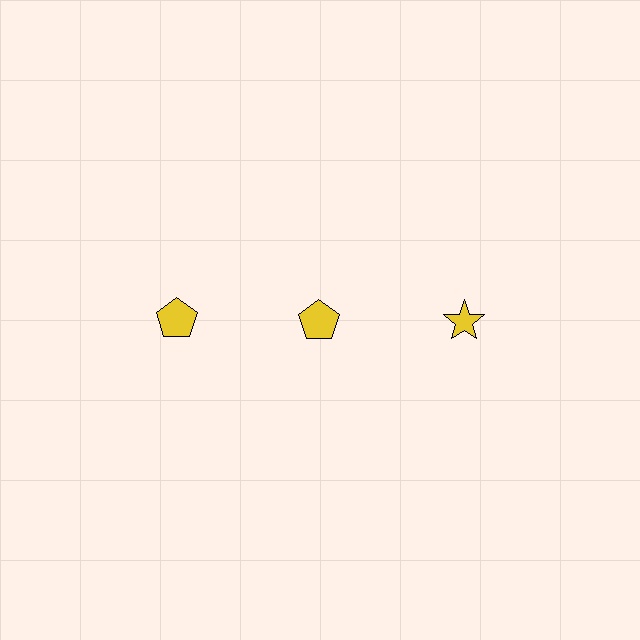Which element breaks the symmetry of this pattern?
The yellow star in the top row, center column breaks the symmetry. All other shapes are yellow pentagons.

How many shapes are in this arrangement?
There are 3 shapes arranged in a grid pattern.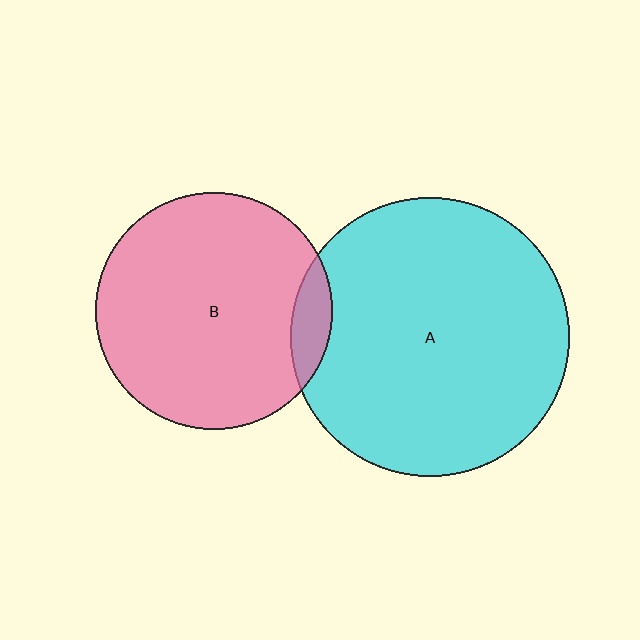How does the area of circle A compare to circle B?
Approximately 1.4 times.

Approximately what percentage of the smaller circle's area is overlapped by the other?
Approximately 10%.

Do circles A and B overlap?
Yes.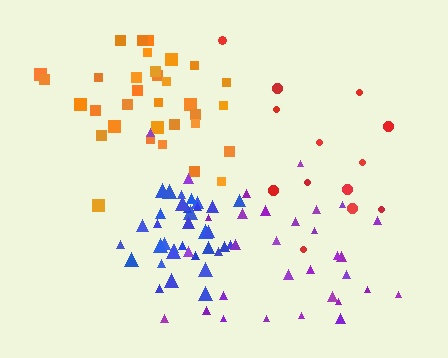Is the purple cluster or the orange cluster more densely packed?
Orange.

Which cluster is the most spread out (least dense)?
Red.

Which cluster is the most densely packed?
Blue.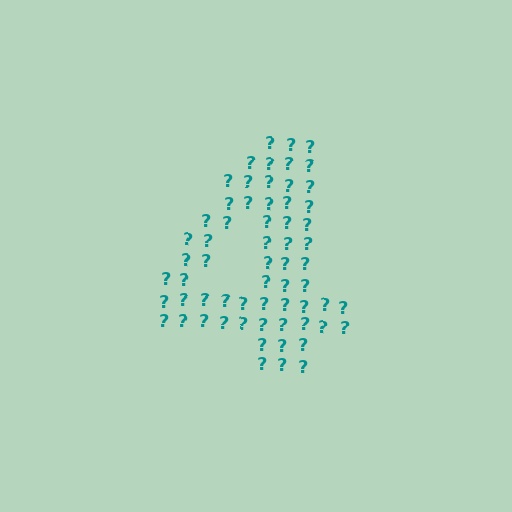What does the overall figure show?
The overall figure shows the digit 4.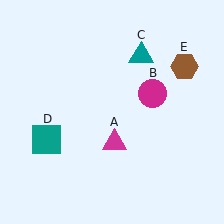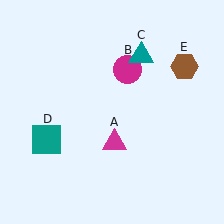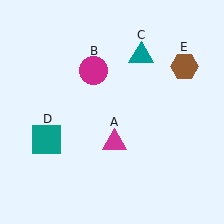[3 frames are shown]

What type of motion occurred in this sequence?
The magenta circle (object B) rotated counterclockwise around the center of the scene.